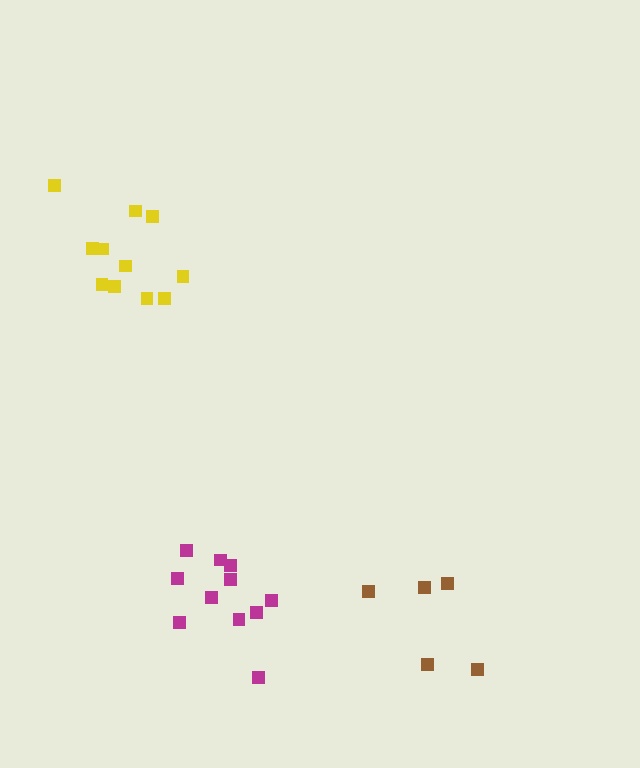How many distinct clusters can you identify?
There are 3 distinct clusters.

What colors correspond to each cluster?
The clusters are colored: yellow, magenta, brown.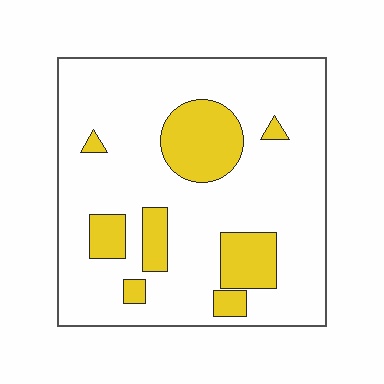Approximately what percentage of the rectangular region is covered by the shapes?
Approximately 20%.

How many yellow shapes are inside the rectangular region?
8.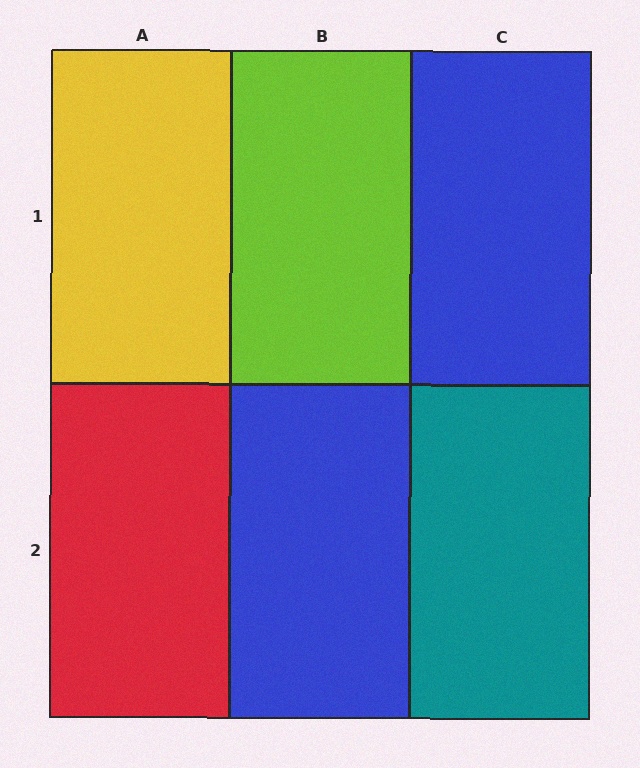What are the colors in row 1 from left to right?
Yellow, lime, blue.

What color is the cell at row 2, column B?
Blue.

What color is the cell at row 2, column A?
Red.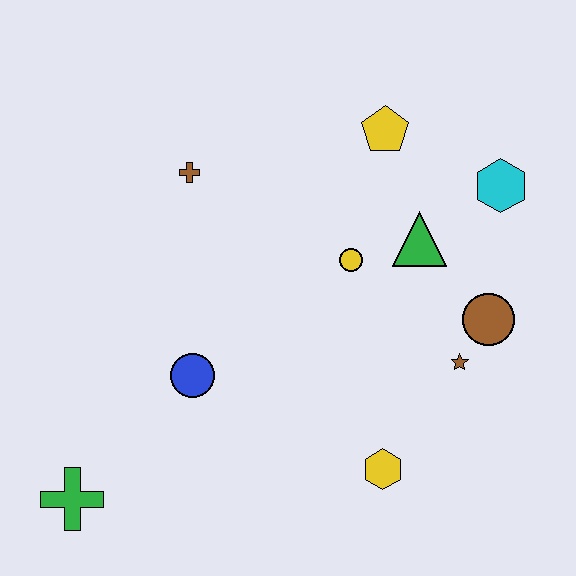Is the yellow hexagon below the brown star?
Yes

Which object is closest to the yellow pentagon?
The green triangle is closest to the yellow pentagon.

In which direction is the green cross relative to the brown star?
The green cross is to the left of the brown star.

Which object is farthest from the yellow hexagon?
The brown cross is farthest from the yellow hexagon.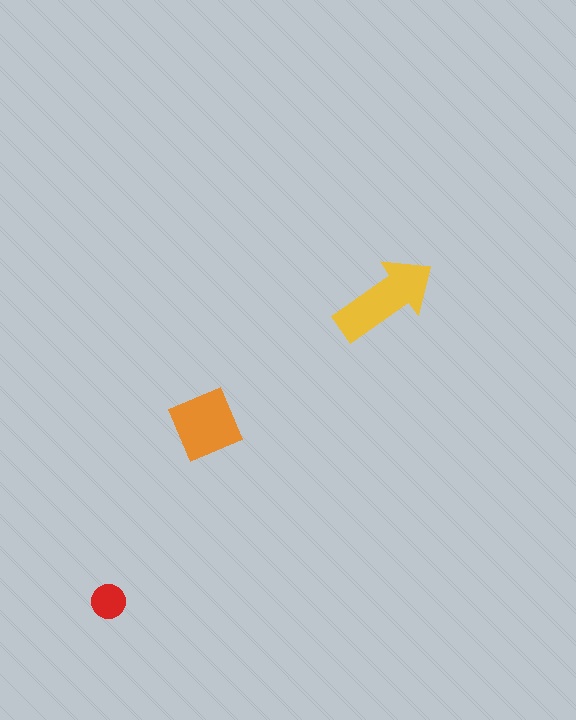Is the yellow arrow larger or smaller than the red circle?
Larger.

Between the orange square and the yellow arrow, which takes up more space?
The yellow arrow.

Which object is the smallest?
The red circle.